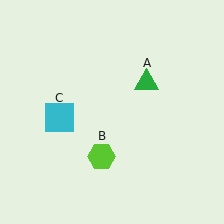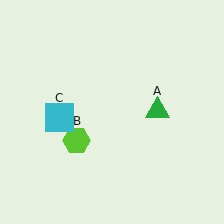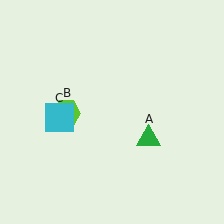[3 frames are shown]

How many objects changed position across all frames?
2 objects changed position: green triangle (object A), lime hexagon (object B).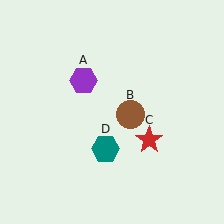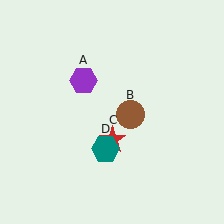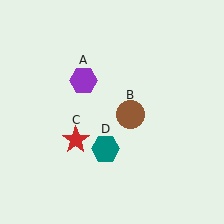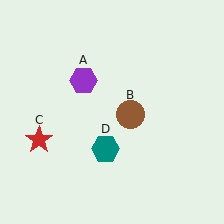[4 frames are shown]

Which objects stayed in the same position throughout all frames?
Purple hexagon (object A) and brown circle (object B) and teal hexagon (object D) remained stationary.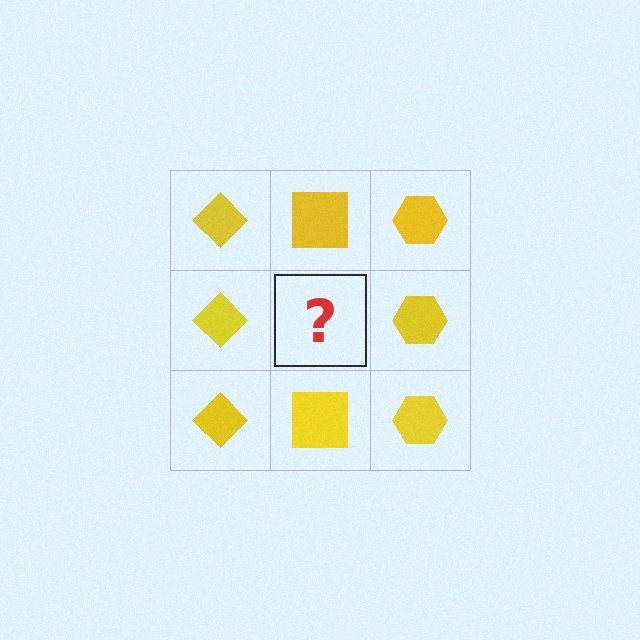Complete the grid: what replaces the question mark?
The question mark should be replaced with a yellow square.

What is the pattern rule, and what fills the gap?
The rule is that each column has a consistent shape. The gap should be filled with a yellow square.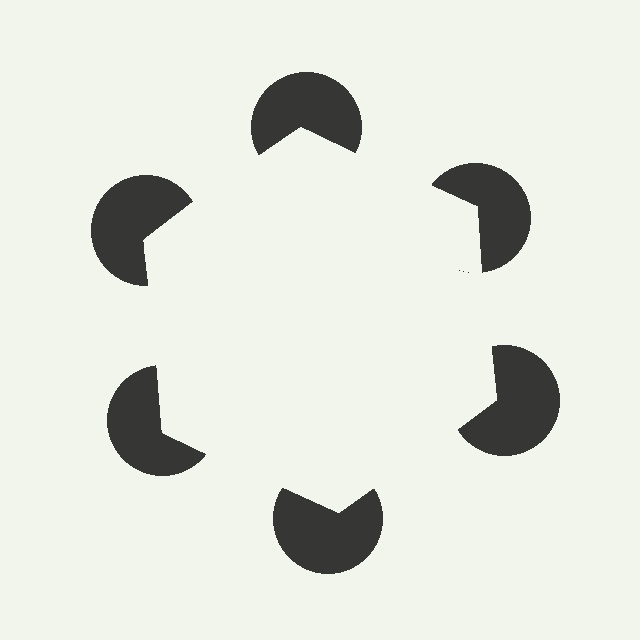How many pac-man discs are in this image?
There are 6 — one at each vertex of the illusory hexagon.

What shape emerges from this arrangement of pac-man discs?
An illusory hexagon — its edges are inferred from the aligned wedge cuts in the pac-man discs, not physically drawn.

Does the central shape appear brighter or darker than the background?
It typically appears slightly brighter than the background, even though no actual brightness change is drawn.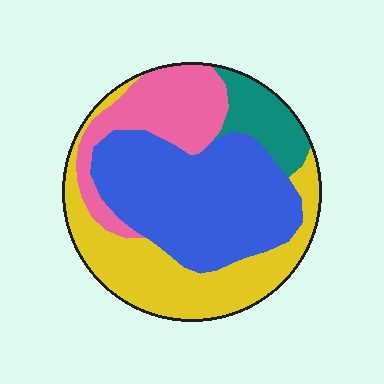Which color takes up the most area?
Blue, at roughly 40%.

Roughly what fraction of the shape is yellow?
Yellow covers about 30% of the shape.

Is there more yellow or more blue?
Blue.